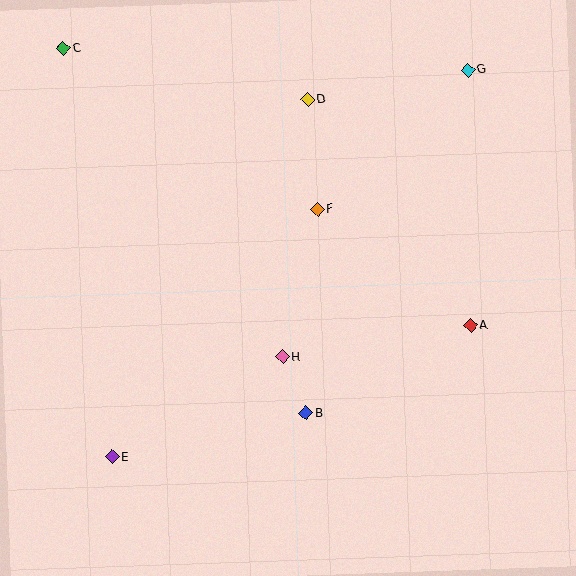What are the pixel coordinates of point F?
Point F is at (318, 209).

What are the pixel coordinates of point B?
Point B is at (306, 413).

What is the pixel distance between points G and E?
The distance between G and E is 526 pixels.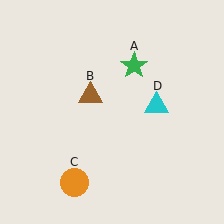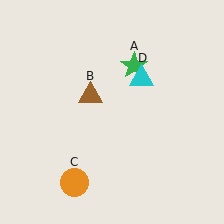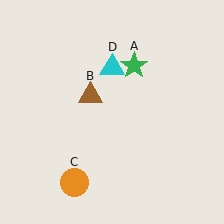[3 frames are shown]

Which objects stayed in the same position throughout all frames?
Green star (object A) and brown triangle (object B) and orange circle (object C) remained stationary.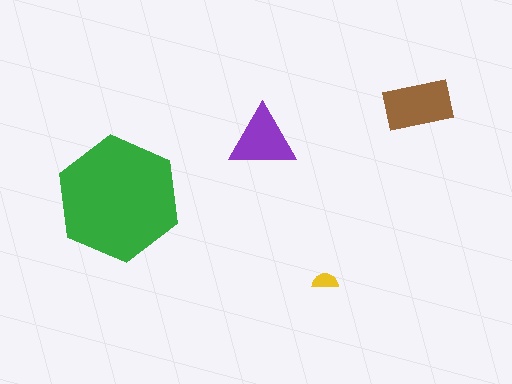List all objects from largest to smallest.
The green hexagon, the brown rectangle, the purple triangle, the yellow semicircle.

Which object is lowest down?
The yellow semicircle is bottommost.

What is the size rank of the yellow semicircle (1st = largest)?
4th.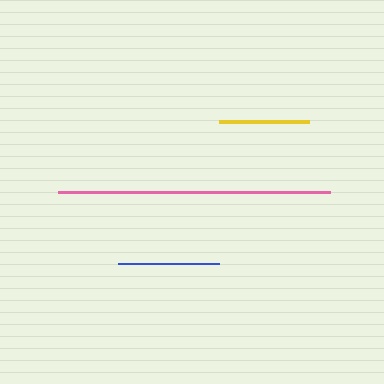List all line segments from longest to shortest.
From longest to shortest: pink, blue, yellow.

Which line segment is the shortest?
The yellow line is the shortest at approximately 90 pixels.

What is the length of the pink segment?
The pink segment is approximately 272 pixels long.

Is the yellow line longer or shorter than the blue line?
The blue line is longer than the yellow line.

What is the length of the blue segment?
The blue segment is approximately 101 pixels long.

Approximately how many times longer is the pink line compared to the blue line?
The pink line is approximately 2.7 times the length of the blue line.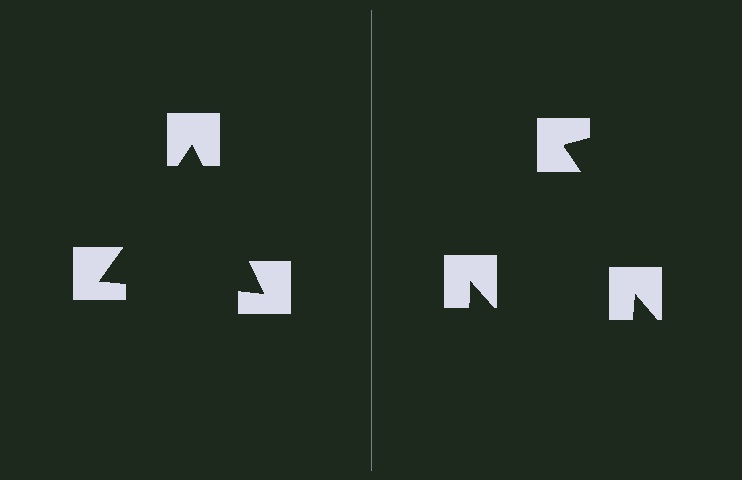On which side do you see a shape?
An illusory triangle appears on the left side. On the right side the wedge cuts are rotated, so no coherent shape forms.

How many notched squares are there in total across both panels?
6 — 3 on each side.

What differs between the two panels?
The notched squares are positioned identically on both sides; only the wedge orientations differ. On the left they align to a triangle; on the right they are misaligned.